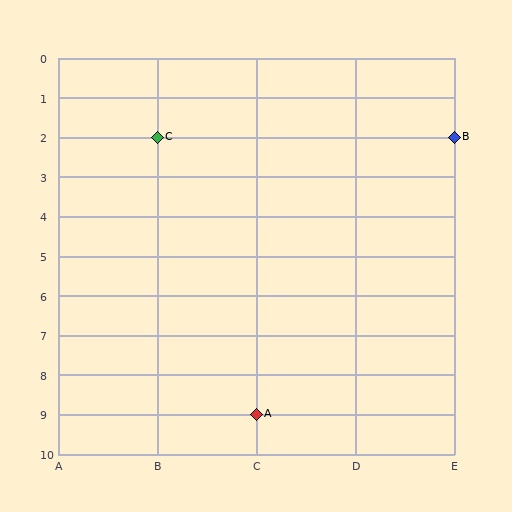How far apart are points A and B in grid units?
Points A and B are 2 columns and 7 rows apart (about 7.3 grid units diagonally).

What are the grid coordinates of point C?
Point C is at grid coordinates (B, 2).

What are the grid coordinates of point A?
Point A is at grid coordinates (C, 9).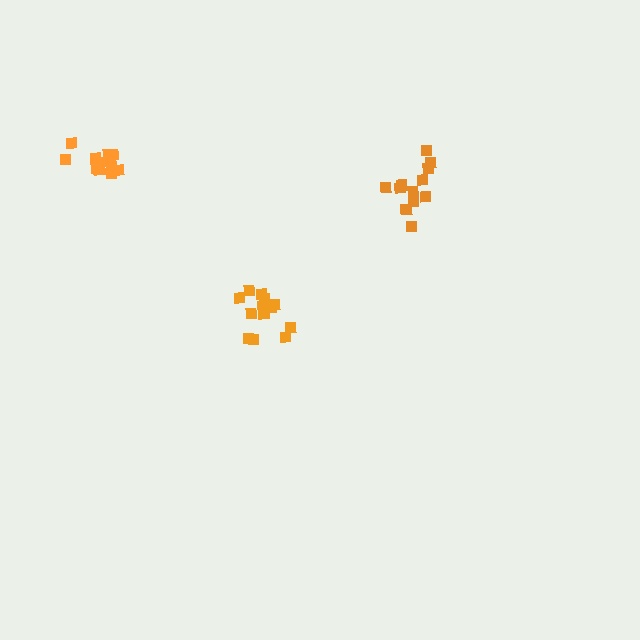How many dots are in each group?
Group 1: 13 dots, Group 2: 12 dots, Group 3: 13 dots (38 total).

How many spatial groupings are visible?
There are 3 spatial groupings.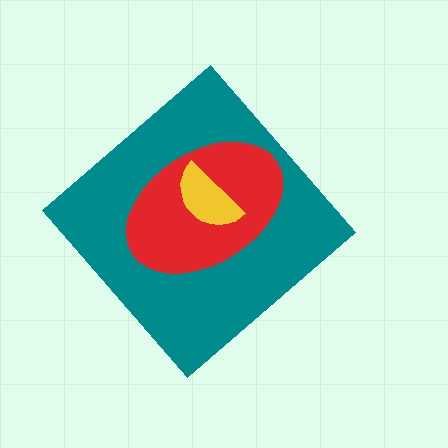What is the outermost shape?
The teal diamond.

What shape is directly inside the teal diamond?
The red ellipse.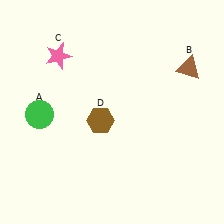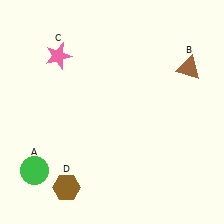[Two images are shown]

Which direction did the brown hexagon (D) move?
The brown hexagon (D) moved down.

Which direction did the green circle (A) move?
The green circle (A) moved down.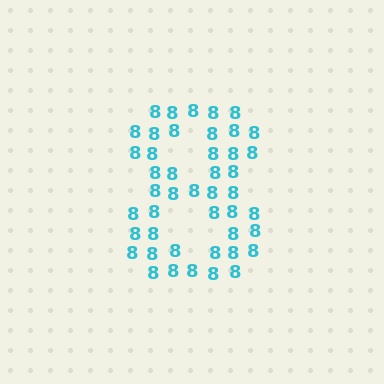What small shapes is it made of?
It is made of small digit 8's.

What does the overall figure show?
The overall figure shows the digit 8.